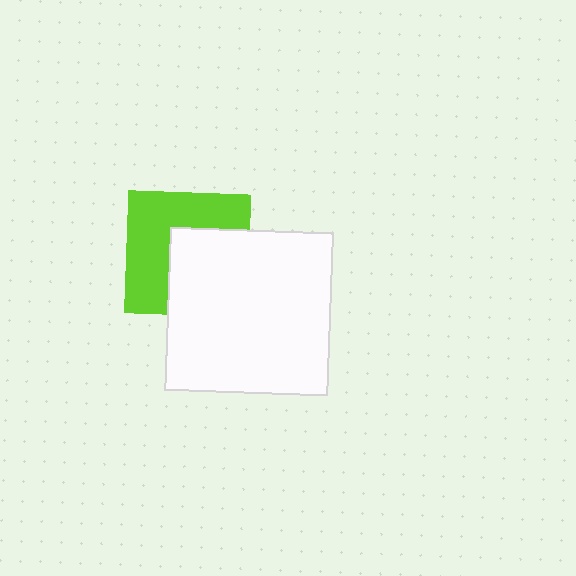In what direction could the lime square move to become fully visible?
The lime square could move toward the upper-left. That would shift it out from behind the white square entirely.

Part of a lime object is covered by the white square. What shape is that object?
It is a square.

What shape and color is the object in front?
The object in front is a white square.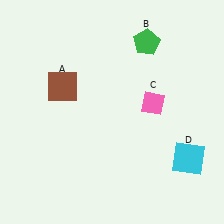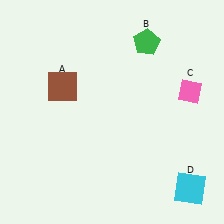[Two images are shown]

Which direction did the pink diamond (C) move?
The pink diamond (C) moved right.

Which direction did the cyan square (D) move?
The cyan square (D) moved down.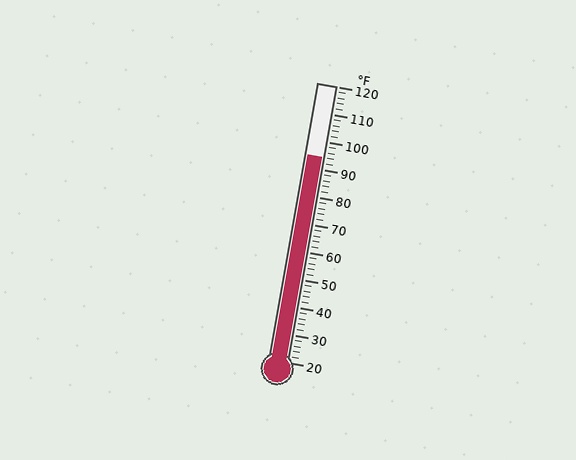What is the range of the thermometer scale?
The thermometer scale ranges from 20°F to 120°F.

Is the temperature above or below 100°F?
The temperature is below 100°F.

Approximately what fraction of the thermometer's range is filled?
The thermometer is filled to approximately 75% of its range.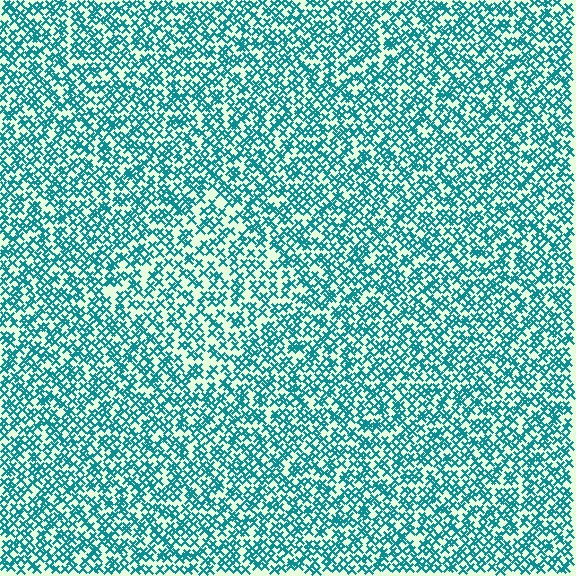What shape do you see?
I see a diamond.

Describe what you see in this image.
The image contains small teal elements arranged at two different densities. A diamond-shaped region is visible where the elements are less densely packed than the surrounding area.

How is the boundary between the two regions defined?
The boundary is defined by a change in element density (approximately 1.4x ratio). All elements are the same color, size, and shape.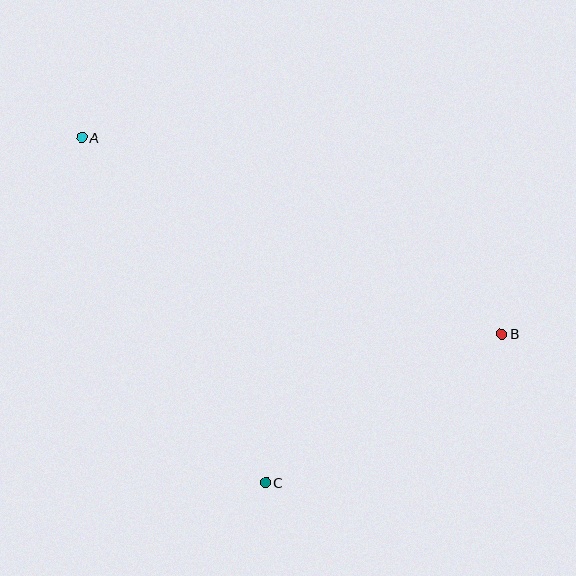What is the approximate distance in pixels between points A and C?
The distance between A and C is approximately 391 pixels.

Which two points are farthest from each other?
Points A and B are farthest from each other.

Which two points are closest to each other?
Points B and C are closest to each other.